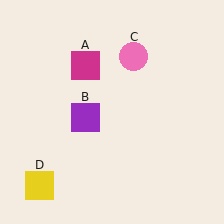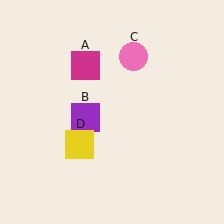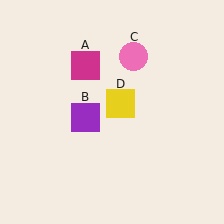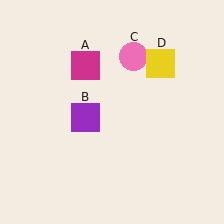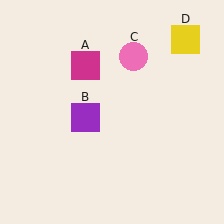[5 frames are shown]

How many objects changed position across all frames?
1 object changed position: yellow square (object D).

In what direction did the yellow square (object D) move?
The yellow square (object D) moved up and to the right.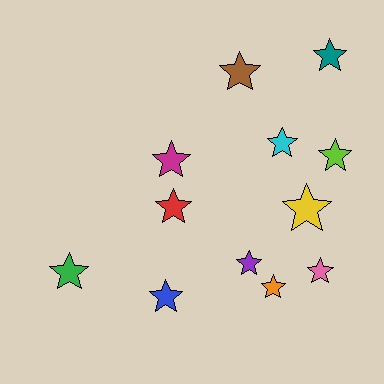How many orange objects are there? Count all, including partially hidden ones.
There is 1 orange object.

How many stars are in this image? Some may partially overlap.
There are 12 stars.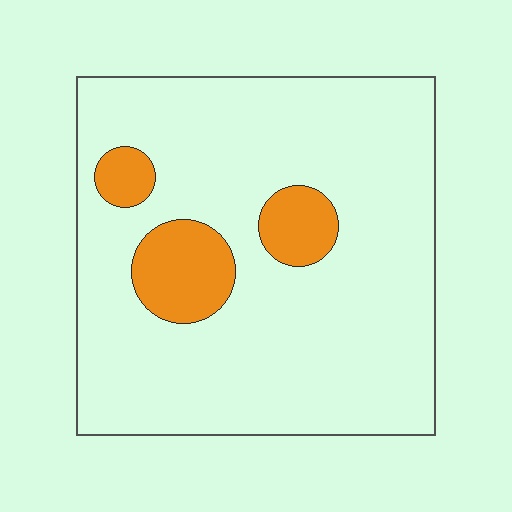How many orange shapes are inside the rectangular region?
3.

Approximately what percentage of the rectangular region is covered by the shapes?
Approximately 15%.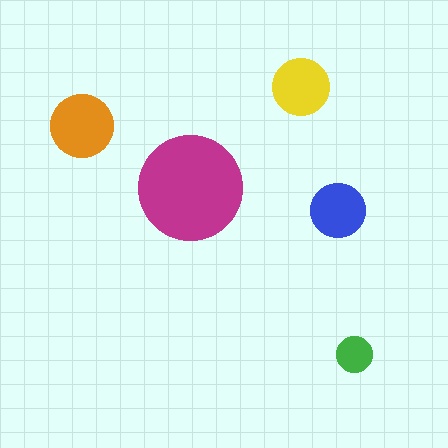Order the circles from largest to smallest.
the magenta one, the orange one, the yellow one, the blue one, the green one.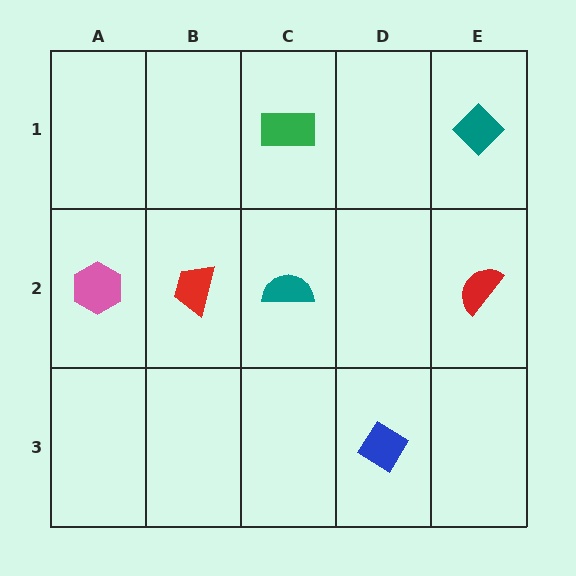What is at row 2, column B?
A red trapezoid.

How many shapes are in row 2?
4 shapes.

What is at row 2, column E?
A red semicircle.